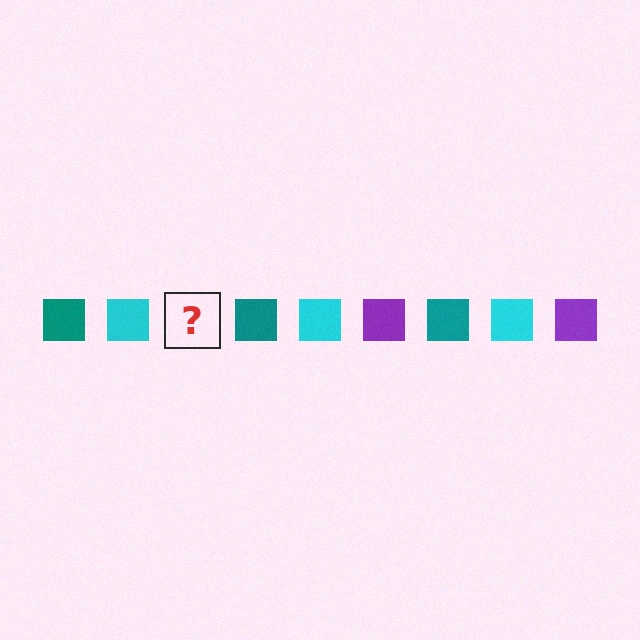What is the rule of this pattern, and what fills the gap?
The rule is that the pattern cycles through teal, cyan, purple squares. The gap should be filled with a purple square.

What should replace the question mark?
The question mark should be replaced with a purple square.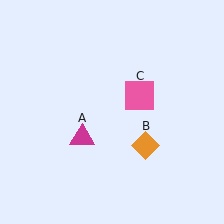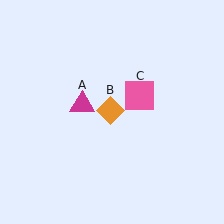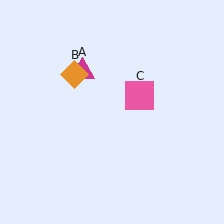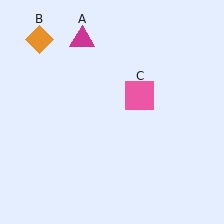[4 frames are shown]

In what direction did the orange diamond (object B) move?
The orange diamond (object B) moved up and to the left.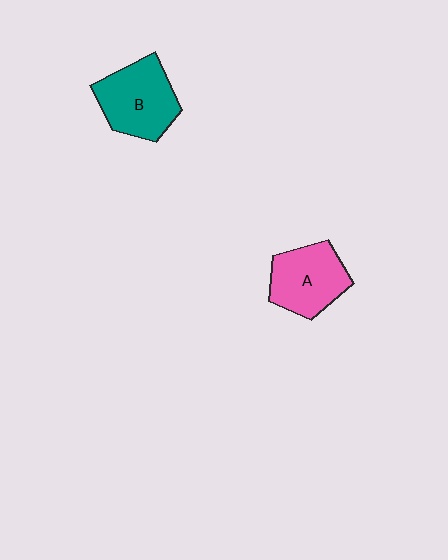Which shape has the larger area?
Shape B (teal).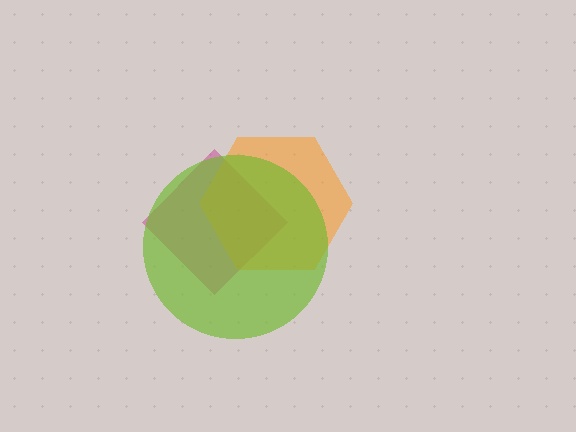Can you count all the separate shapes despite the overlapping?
Yes, there are 3 separate shapes.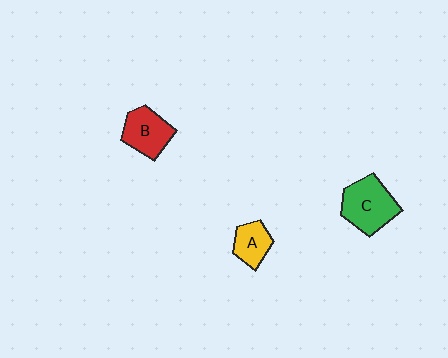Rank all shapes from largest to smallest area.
From largest to smallest: C (green), B (red), A (yellow).